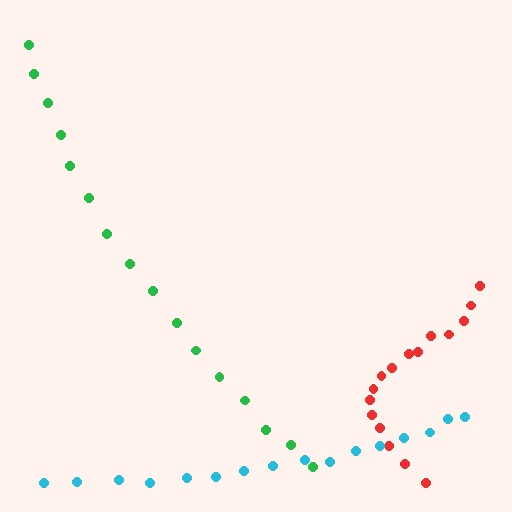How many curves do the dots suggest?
There are 3 distinct paths.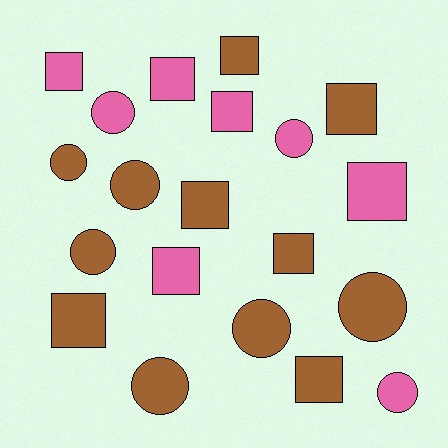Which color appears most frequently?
Brown, with 12 objects.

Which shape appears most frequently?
Square, with 11 objects.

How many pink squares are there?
There are 5 pink squares.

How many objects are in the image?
There are 20 objects.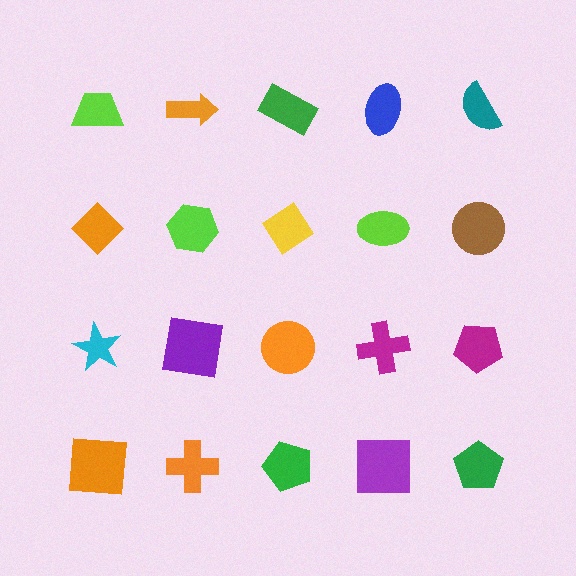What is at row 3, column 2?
A purple square.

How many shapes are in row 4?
5 shapes.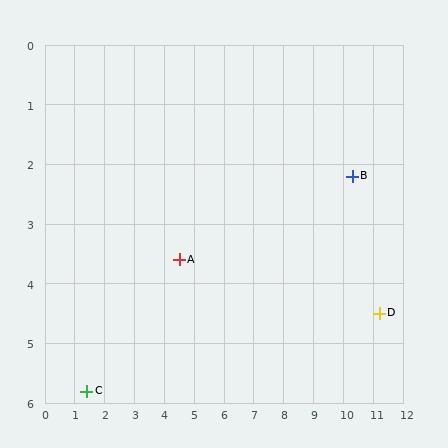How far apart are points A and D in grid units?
Points A and D are about 6.8 grid units apart.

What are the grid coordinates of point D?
Point D is at approximately (11.2, 4.5).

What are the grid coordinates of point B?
Point B is at approximately (10.3, 2.2).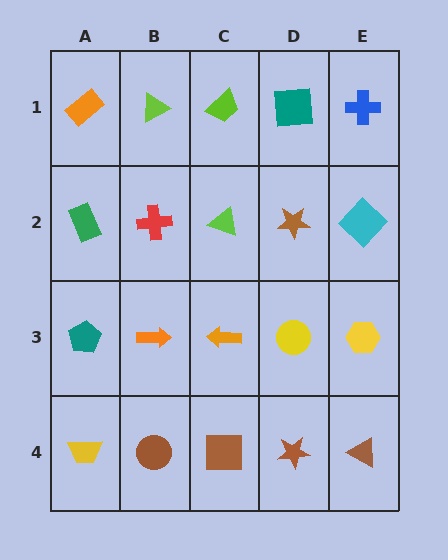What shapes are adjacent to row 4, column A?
A teal pentagon (row 3, column A), a brown circle (row 4, column B).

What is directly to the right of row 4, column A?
A brown circle.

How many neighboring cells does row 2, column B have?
4.